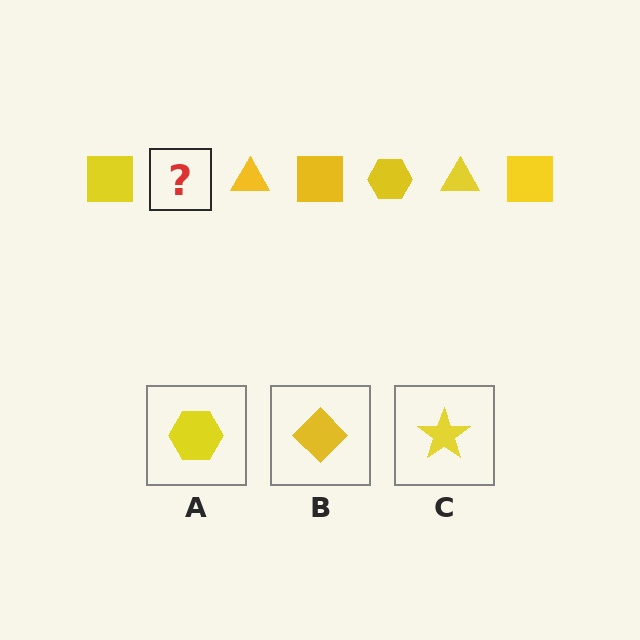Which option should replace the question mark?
Option A.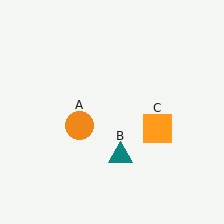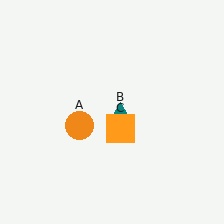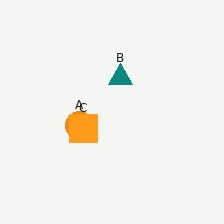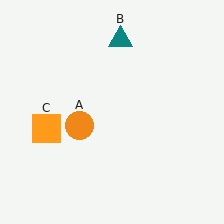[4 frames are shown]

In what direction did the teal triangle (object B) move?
The teal triangle (object B) moved up.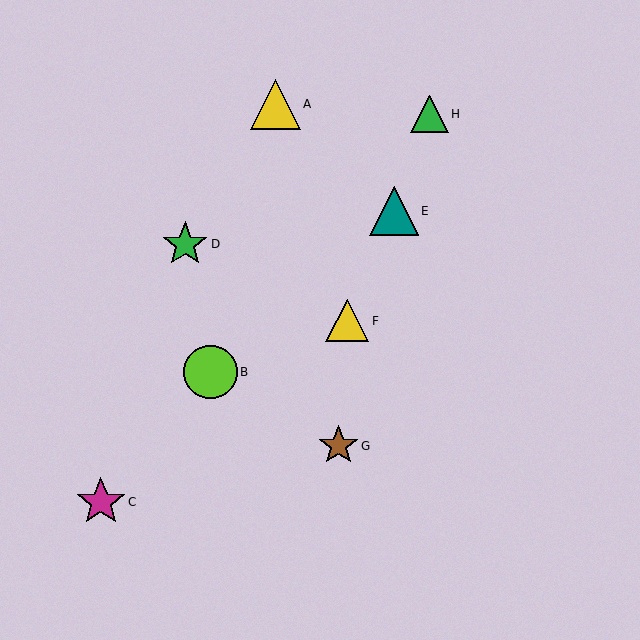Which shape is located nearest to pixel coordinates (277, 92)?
The yellow triangle (labeled A) at (275, 104) is nearest to that location.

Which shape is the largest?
The lime circle (labeled B) is the largest.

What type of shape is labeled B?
Shape B is a lime circle.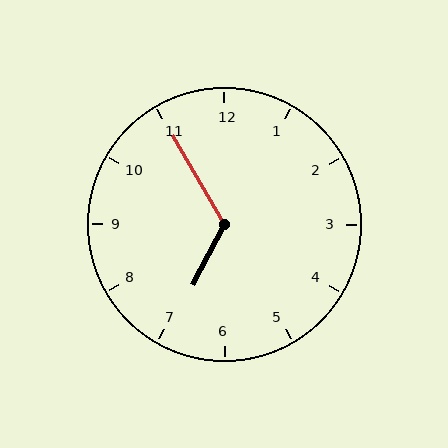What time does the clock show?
6:55.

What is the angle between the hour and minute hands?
Approximately 122 degrees.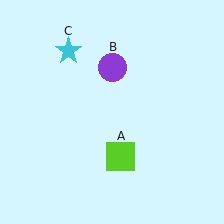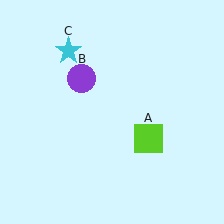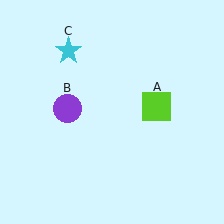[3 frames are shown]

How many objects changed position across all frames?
2 objects changed position: lime square (object A), purple circle (object B).